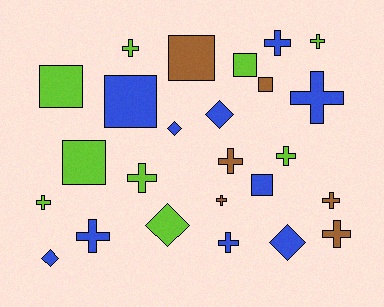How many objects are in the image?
There are 25 objects.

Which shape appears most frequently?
Cross, with 13 objects.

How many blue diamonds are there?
There are 4 blue diamonds.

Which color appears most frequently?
Blue, with 10 objects.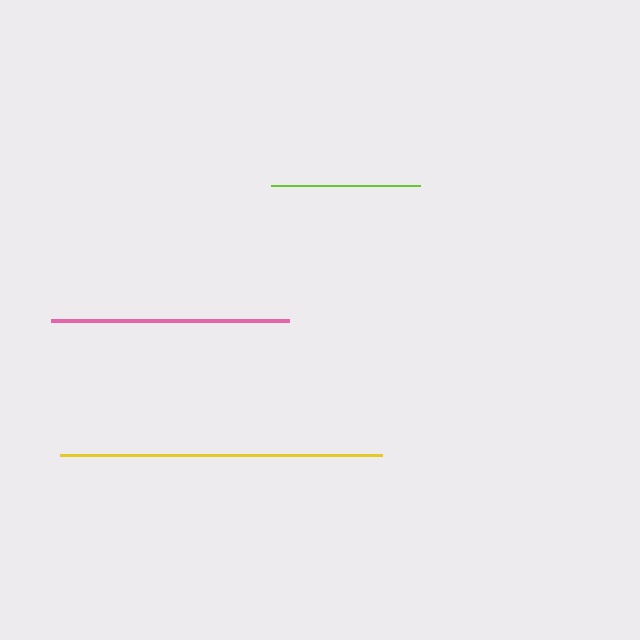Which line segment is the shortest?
The lime line is the shortest at approximately 149 pixels.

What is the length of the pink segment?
The pink segment is approximately 238 pixels long.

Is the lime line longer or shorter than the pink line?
The pink line is longer than the lime line.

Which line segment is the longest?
The yellow line is the longest at approximately 322 pixels.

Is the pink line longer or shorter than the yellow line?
The yellow line is longer than the pink line.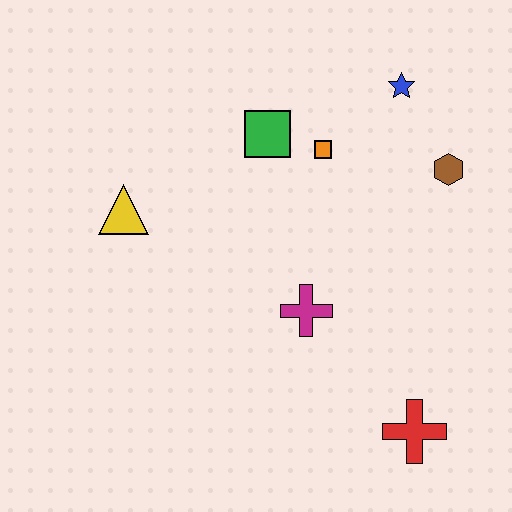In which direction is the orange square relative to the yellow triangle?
The orange square is to the right of the yellow triangle.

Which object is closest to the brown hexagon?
The blue star is closest to the brown hexagon.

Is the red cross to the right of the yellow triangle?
Yes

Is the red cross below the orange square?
Yes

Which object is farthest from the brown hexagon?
The yellow triangle is farthest from the brown hexagon.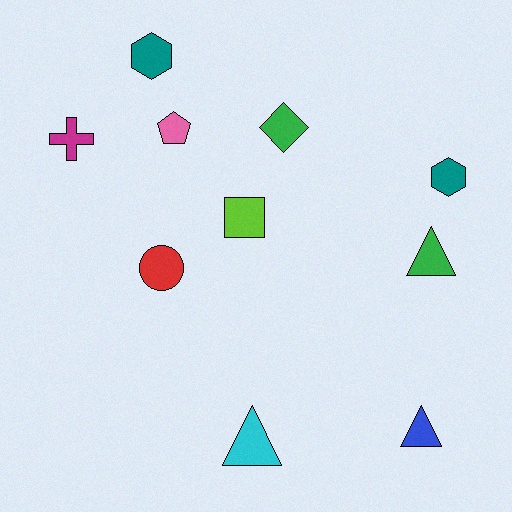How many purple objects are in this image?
There are no purple objects.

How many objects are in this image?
There are 10 objects.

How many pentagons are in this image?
There is 1 pentagon.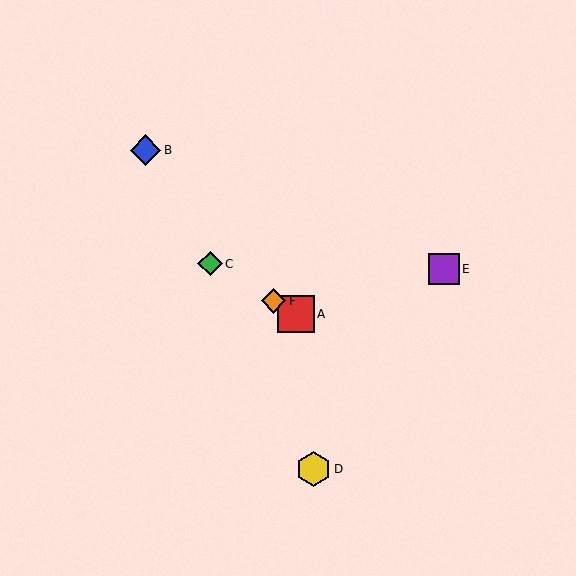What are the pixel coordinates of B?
Object B is at (146, 150).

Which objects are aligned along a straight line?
Objects A, C, F are aligned along a straight line.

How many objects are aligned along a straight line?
3 objects (A, C, F) are aligned along a straight line.